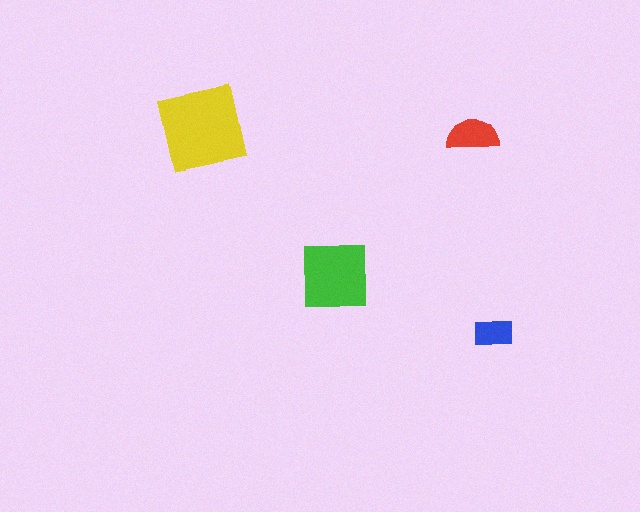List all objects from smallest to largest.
The blue rectangle, the red semicircle, the green square, the yellow square.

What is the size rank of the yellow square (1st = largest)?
1st.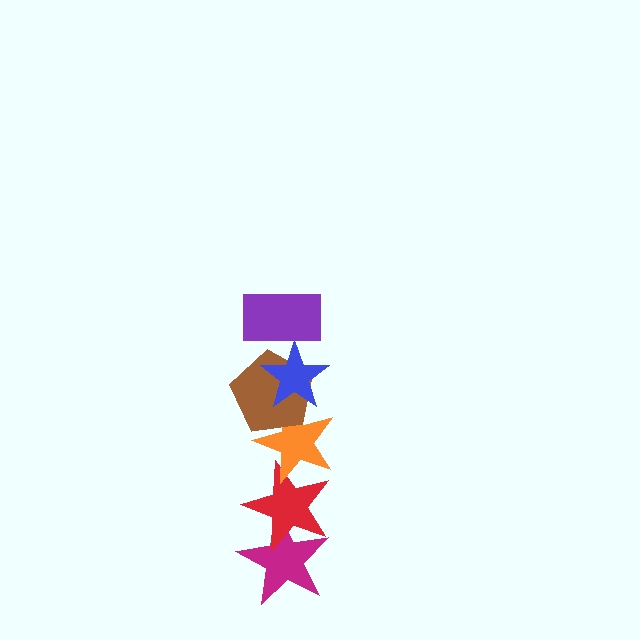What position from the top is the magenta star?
The magenta star is 6th from the top.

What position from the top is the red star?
The red star is 5th from the top.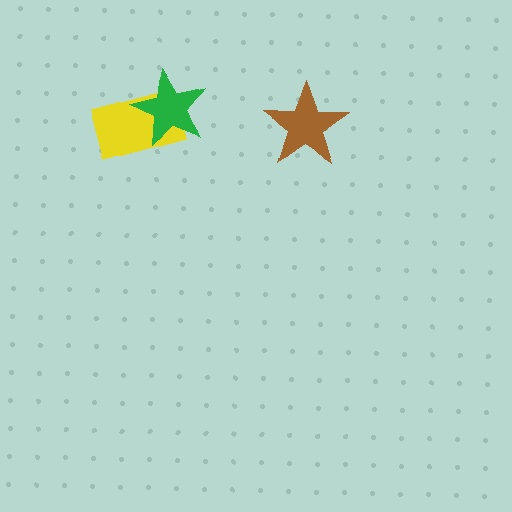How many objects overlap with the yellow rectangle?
1 object overlaps with the yellow rectangle.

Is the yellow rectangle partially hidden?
Yes, it is partially covered by another shape.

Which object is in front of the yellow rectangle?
The green star is in front of the yellow rectangle.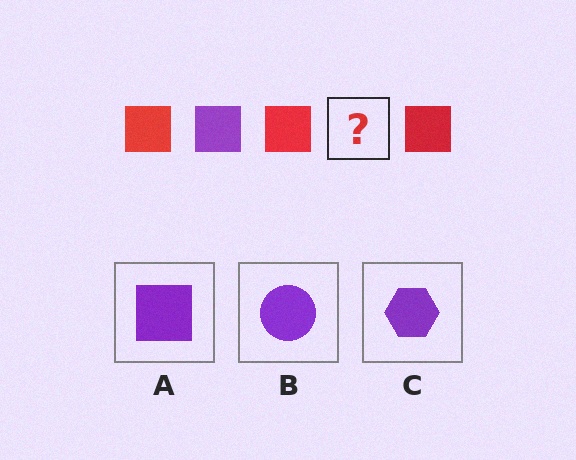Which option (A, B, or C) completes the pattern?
A.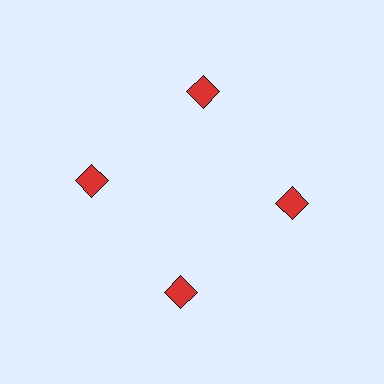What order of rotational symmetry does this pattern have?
This pattern has 4-fold rotational symmetry.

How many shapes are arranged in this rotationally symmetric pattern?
There are 4 shapes, arranged in 4 groups of 1.